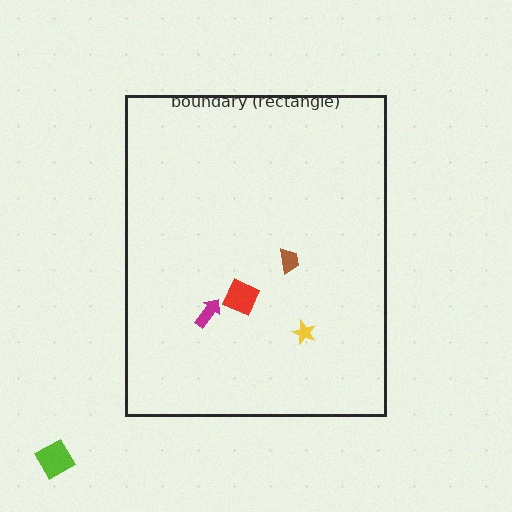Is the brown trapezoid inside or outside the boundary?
Inside.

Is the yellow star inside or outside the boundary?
Inside.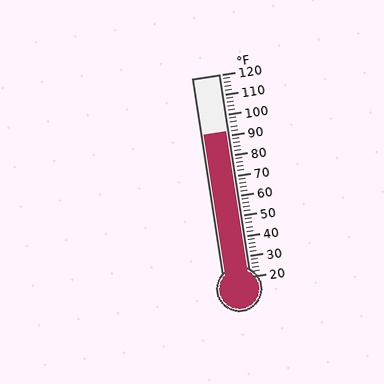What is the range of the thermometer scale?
The thermometer scale ranges from 20°F to 120°F.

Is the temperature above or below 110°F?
The temperature is below 110°F.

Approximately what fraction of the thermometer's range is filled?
The thermometer is filled to approximately 70% of its range.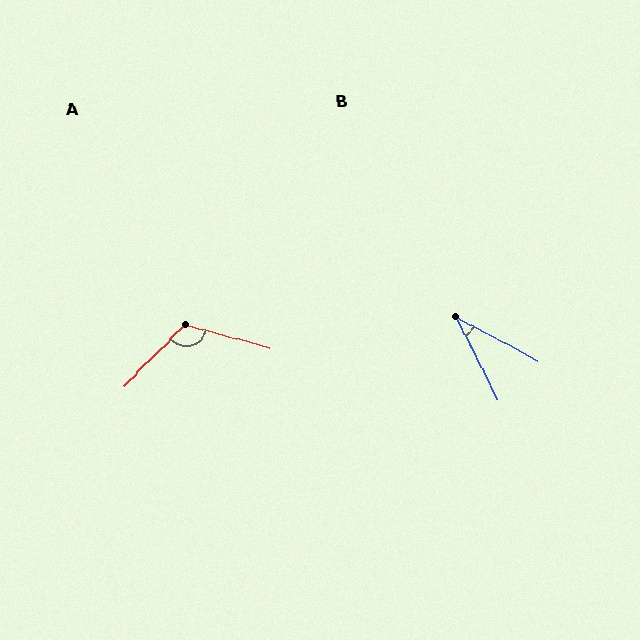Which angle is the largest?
A, at approximately 120 degrees.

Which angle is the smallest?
B, at approximately 36 degrees.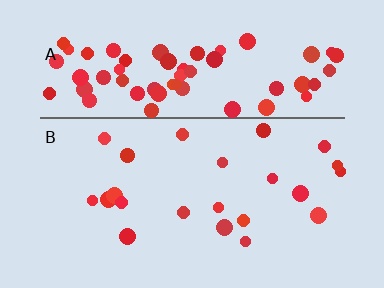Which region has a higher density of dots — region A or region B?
A (the top).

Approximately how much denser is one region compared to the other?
Approximately 3.2× — region A over region B.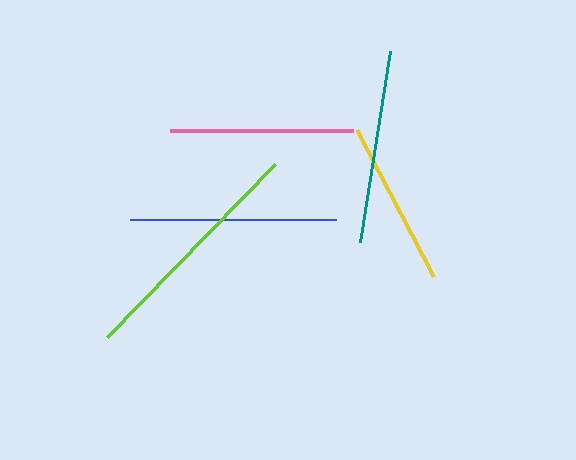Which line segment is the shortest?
The yellow line is the shortest at approximately 165 pixels.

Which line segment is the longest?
The lime line is the longest at approximately 242 pixels.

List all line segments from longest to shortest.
From longest to shortest: lime, blue, teal, pink, yellow.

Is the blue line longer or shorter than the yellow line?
The blue line is longer than the yellow line.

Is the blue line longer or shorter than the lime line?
The lime line is longer than the blue line.